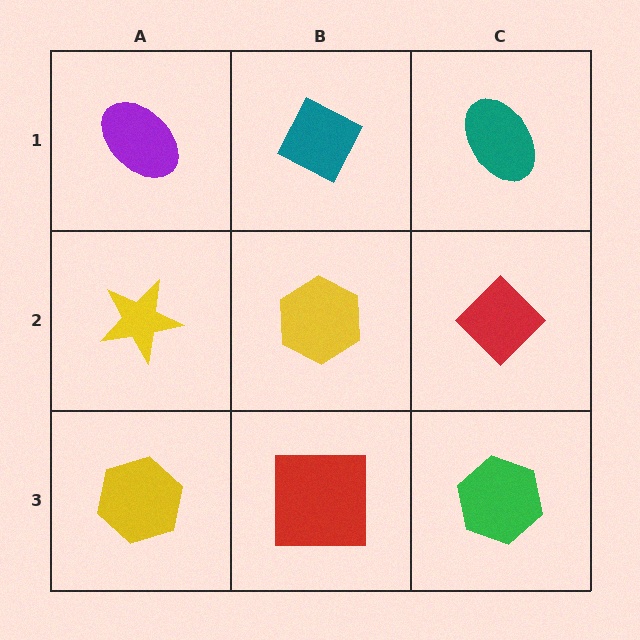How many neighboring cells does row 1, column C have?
2.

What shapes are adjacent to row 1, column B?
A yellow hexagon (row 2, column B), a purple ellipse (row 1, column A), a teal ellipse (row 1, column C).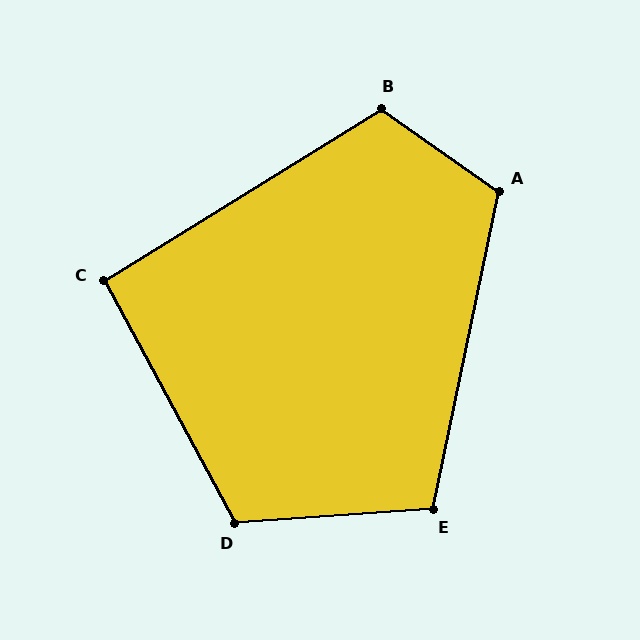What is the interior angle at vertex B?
Approximately 113 degrees (obtuse).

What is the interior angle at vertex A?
Approximately 114 degrees (obtuse).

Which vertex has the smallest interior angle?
C, at approximately 93 degrees.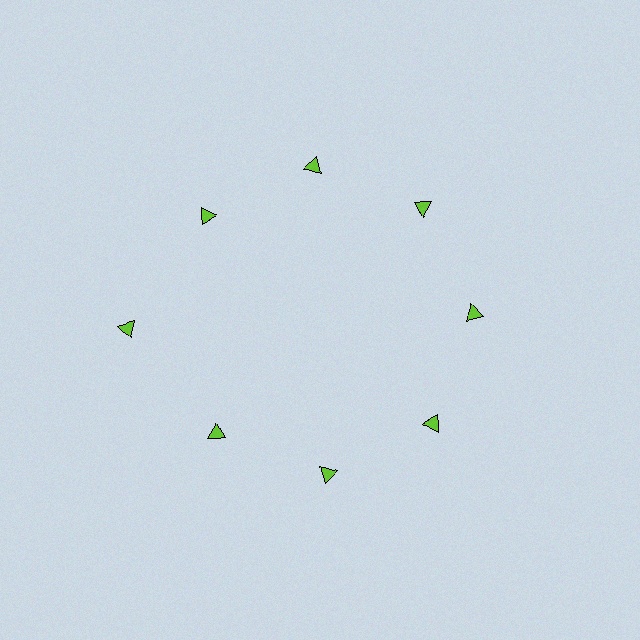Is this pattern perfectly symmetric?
No. The 8 lime triangles are arranged in a ring, but one element near the 9 o'clock position is pushed outward from the center, breaking the 8-fold rotational symmetry.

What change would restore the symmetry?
The symmetry would be restored by moving it inward, back onto the ring so that all 8 triangles sit at equal angles and equal distance from the center.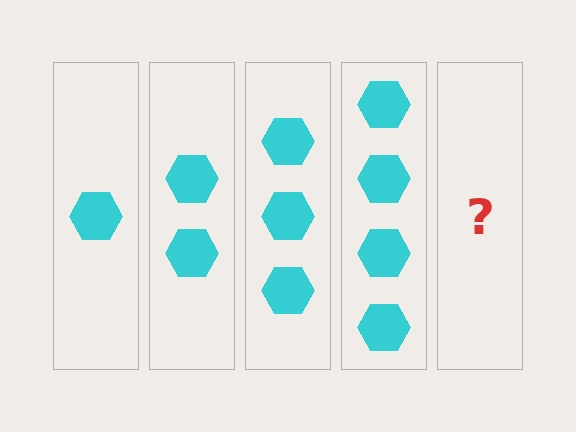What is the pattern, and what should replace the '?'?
The pattern is that each step adds one more hexagon. The '?' should be 5 hexagons.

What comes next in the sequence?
The next element should be 5 hexagons.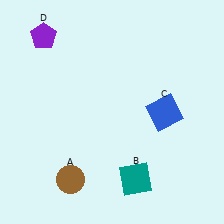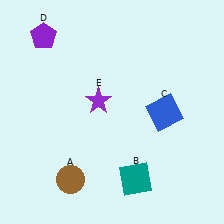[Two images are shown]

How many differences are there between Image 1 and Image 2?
There is 1 difference between the two images.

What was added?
A purple star (E) was added in Image 2.